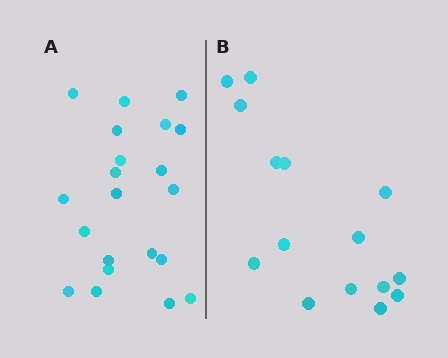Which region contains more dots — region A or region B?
Region A (the left region) has more dots.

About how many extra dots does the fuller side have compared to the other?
Region A has about 6 more dots than region B.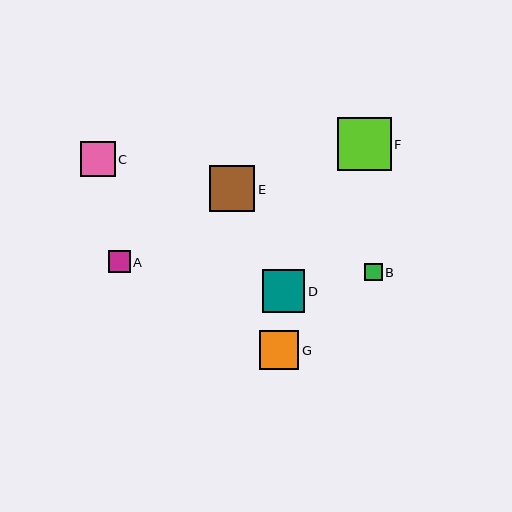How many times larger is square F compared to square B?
Square F is approximately 3.2 times the size of square B.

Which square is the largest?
Square F is the largest with a size of approximately 54 pixels.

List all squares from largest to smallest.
From largest to smallest: F, E, D, G, C, A, B.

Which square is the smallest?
Square B is the smallest with a size of approximately 17 pixels.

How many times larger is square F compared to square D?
Square F is approximately 1.3 times the size of square D.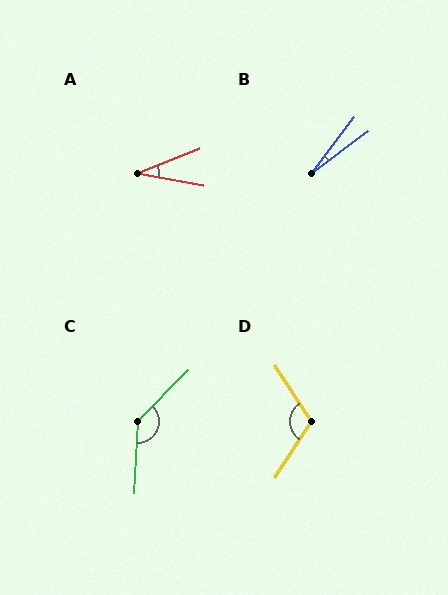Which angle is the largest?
C, at approximately 138 degrees.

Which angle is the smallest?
B, at approximately 16 degrees.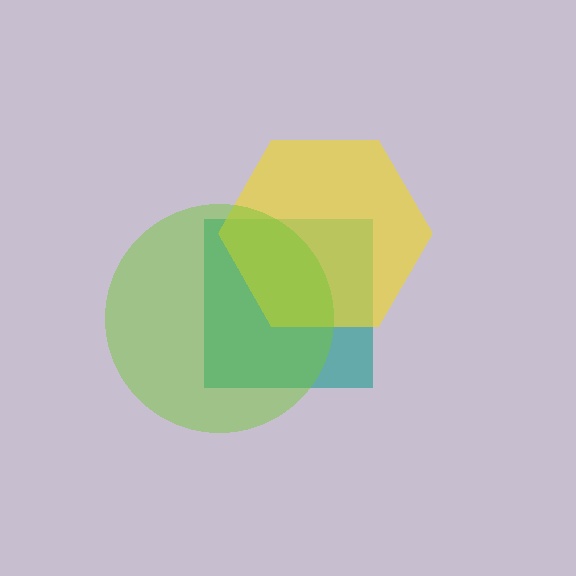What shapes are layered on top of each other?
The layered shapes are: a teal square, a yellow hexagon, a lime circle.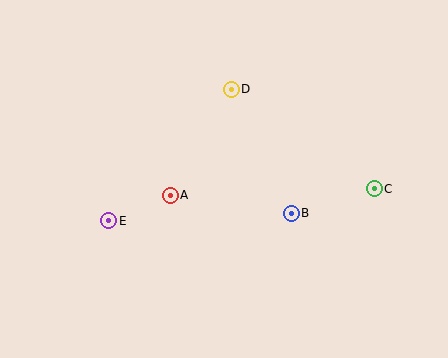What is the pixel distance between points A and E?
The distance between A and E is 67 pixels.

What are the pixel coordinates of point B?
Point B is at (291, 213).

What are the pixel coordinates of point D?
Point D is at (231, 89).